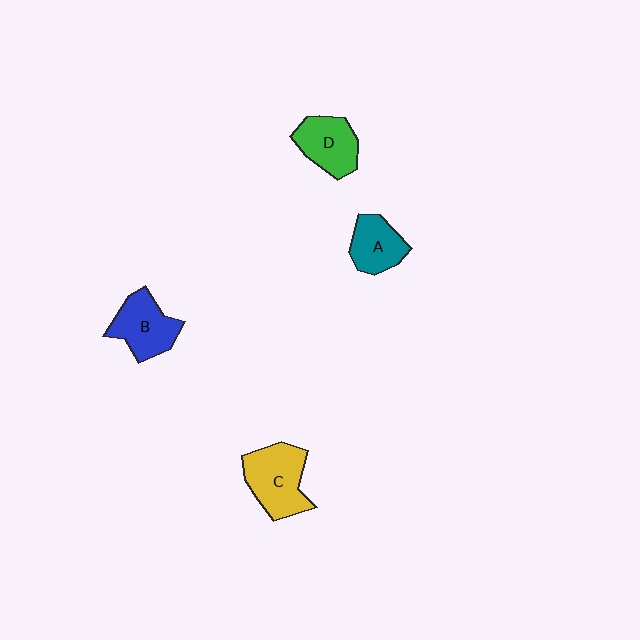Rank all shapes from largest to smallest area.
From largest to smallest: C (yellow), B (blue), D (green), A (teal).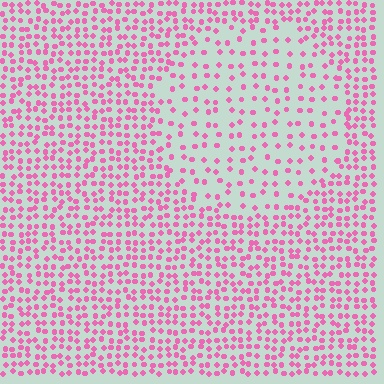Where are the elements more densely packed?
The elements are more densely packed outside the circle boundary.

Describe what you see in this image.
The image contains small pink elements arranged at two different densities. A circle-shaped region is visible where the elements are less densely packed than the surrounding area.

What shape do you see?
I see a circle.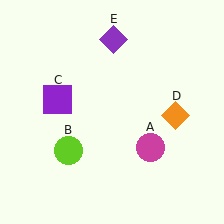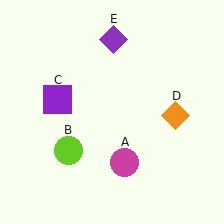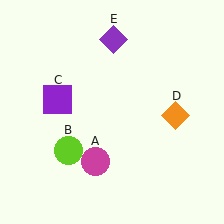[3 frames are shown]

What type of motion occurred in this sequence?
The magenta circle (object A) rotated clockwise around the center of the scene.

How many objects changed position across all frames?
1 object changed position: magenta circle (object A).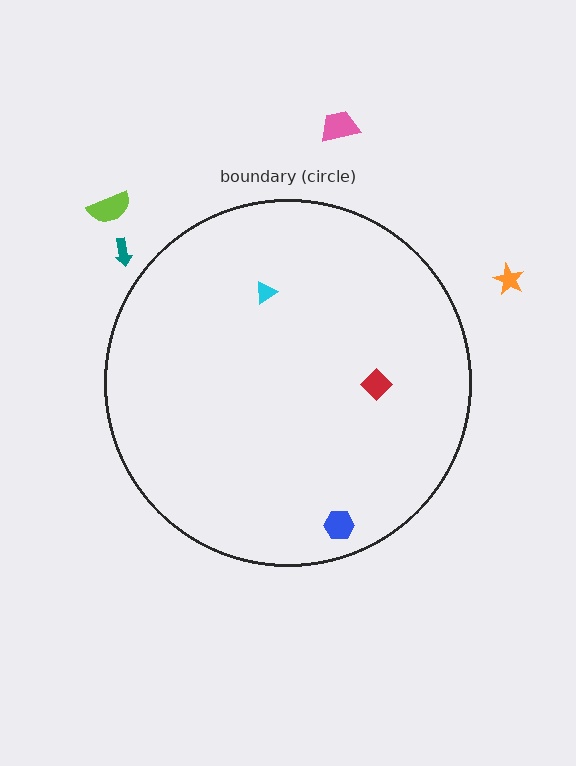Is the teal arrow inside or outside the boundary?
Outside.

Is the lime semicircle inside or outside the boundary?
Outside.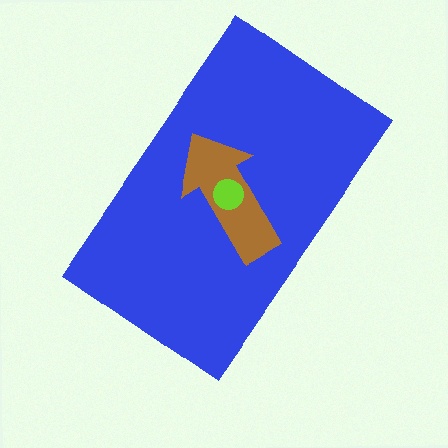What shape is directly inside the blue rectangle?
The brown arrow.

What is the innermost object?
The lime circle.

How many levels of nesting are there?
3.